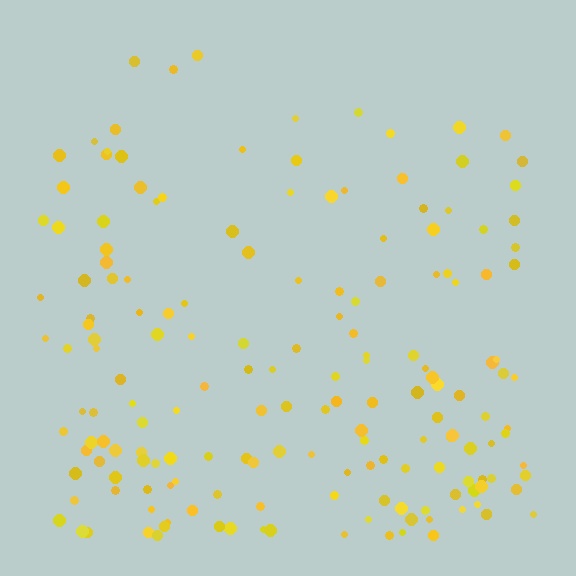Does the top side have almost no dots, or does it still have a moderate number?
Still a moderate number, just noticeably fewer than the bottom.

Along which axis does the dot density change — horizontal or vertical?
Vertical.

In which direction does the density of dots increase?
From top to bottom, with the bottom side densest.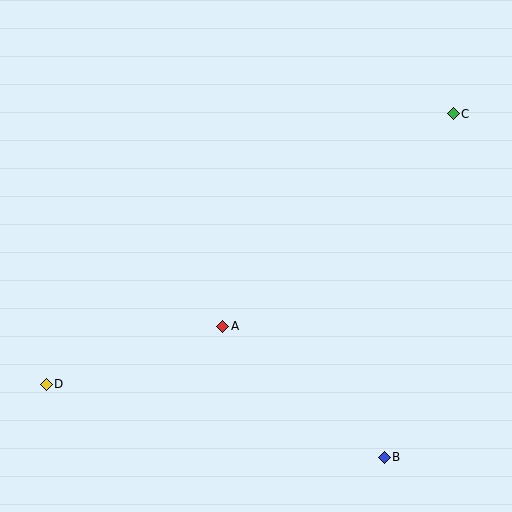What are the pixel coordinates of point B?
Point B is at (384, 457).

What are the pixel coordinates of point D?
Point D is at (46, 384).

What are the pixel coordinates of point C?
Point C is at (453, 114).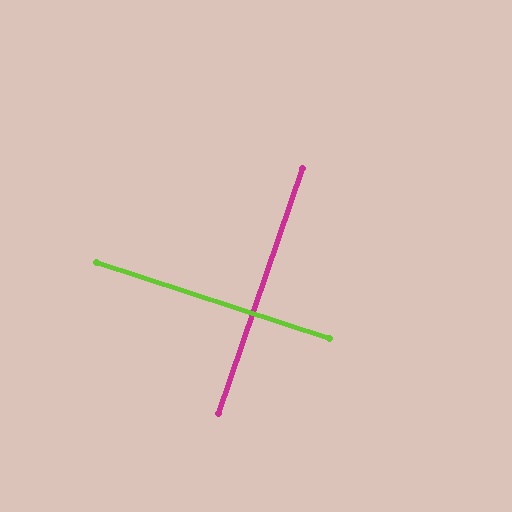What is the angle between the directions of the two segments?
Approximately 89 degrees.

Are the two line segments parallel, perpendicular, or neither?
Perpendicular — they meet at approximately 89°.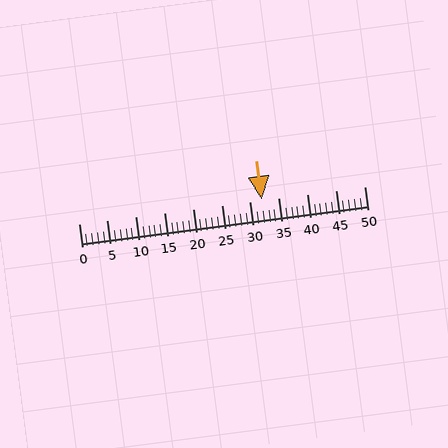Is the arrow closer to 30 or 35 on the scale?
The arrow is closer to 30.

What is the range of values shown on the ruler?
The ruler shows values from 0 to 50.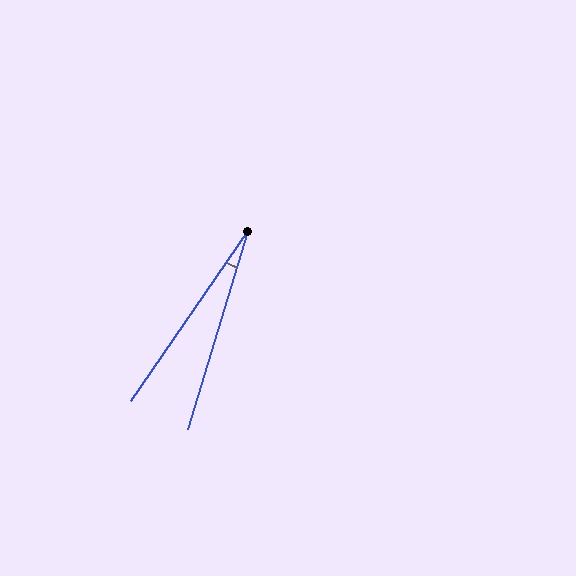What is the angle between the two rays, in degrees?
Approximately 18 degrees.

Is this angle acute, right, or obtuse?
It is acute.